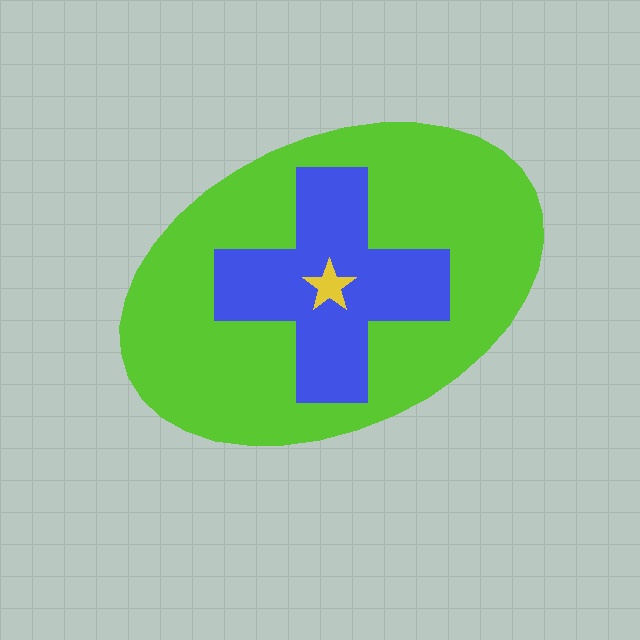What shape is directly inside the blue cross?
The yellow star.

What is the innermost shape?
The yellow star.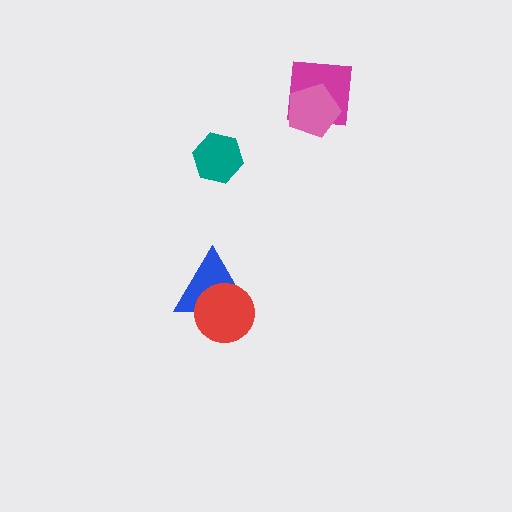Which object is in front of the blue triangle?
The red circle is in front of the blue triangle.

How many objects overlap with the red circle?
1 object overlaps with the red circle.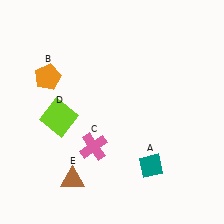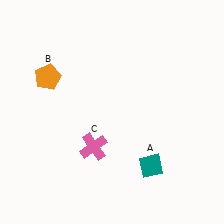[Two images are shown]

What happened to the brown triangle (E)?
The brown triangle (E) was removed in Image 2. It was in the bottom-left area of Image 1.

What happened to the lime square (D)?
The lime square (D) was removed in Image 2. It was in the bottom-left area of Image 1.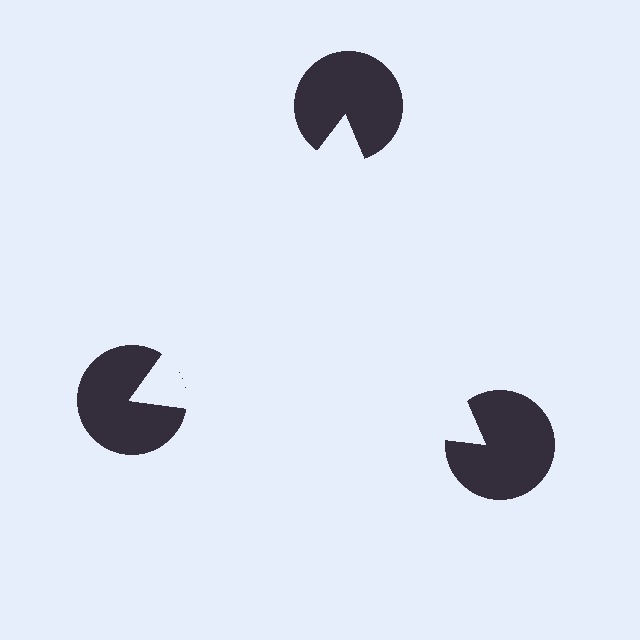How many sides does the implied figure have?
3 sides.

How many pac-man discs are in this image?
There are 3 — one at each vertex of the illusory triangle.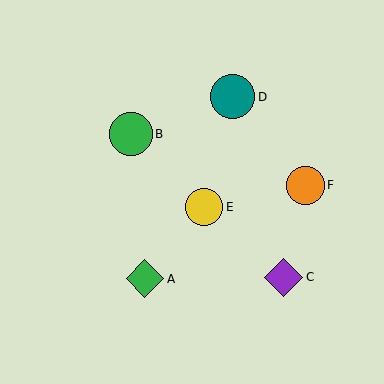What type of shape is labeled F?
Shape F is an orange circle.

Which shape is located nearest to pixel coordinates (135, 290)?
The green diamond (labeled A) at (145, 279) is nearest to that location.